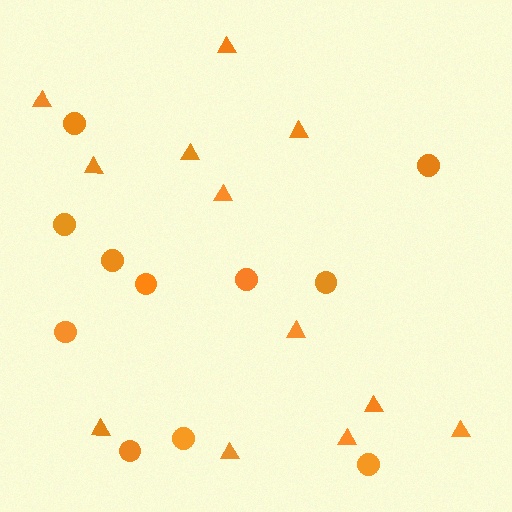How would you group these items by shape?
There are 2 groups: one group of circles (11) and one group of triangles (12).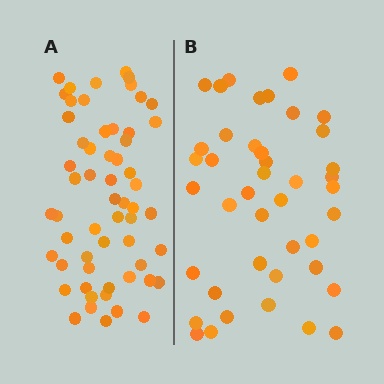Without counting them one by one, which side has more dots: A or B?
Region A (the left region) has more dots.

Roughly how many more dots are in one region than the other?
Region A has approximately 15 more dots than region B.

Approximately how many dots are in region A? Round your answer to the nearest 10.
About 60 dots. (The exact count is 58, which rounds to 60.)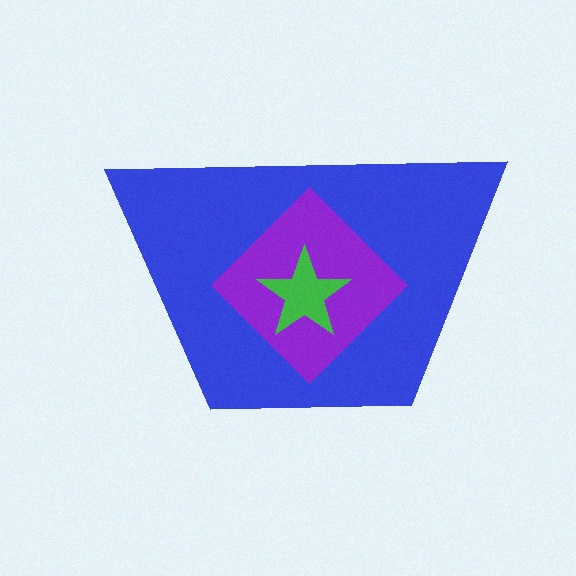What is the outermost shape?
The blue trapezoid.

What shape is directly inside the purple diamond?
The green star.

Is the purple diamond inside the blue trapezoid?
Yes.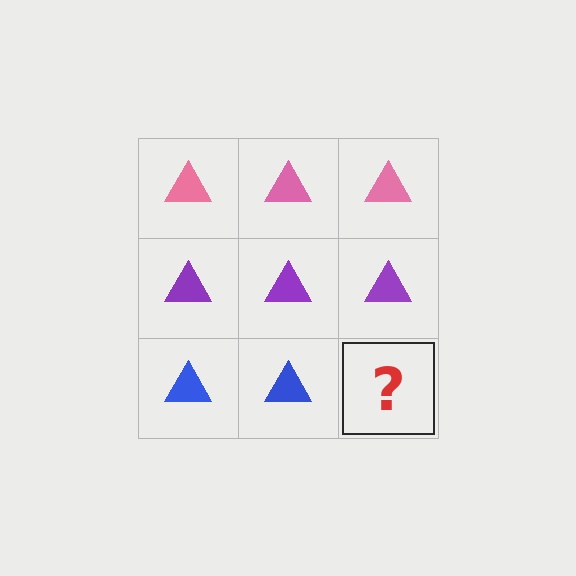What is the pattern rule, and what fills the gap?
The rule is that each row has a consistent color. The gap should be filled with a blue triangle.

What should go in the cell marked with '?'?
The missing cell should contain a blue triangle.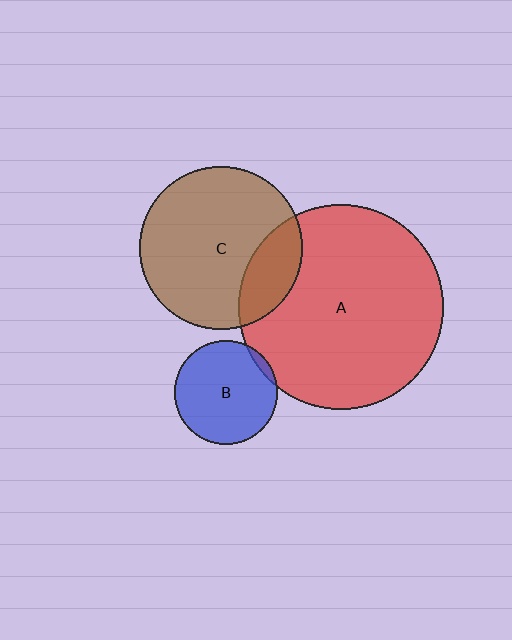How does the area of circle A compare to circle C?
Approximately 1.6 times.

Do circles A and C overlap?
Yes.